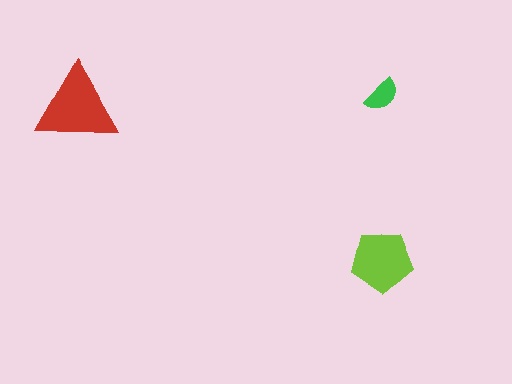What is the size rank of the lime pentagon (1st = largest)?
2nd.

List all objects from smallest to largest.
The green semicircle, the lime pentagon, the red triangle.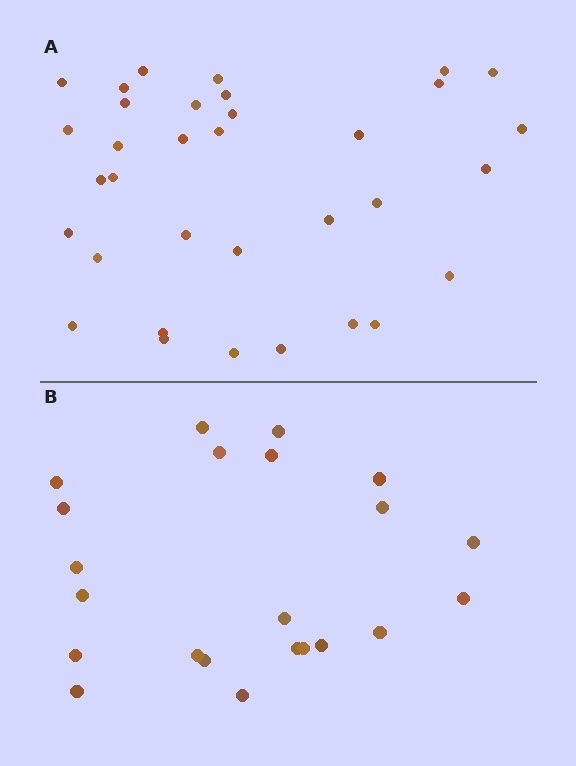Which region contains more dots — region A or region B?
Region A (the top region) has more dots.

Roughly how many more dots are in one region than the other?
Region A has roughly 12 or so more dots than region B.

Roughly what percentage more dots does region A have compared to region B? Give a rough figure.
About 55% more.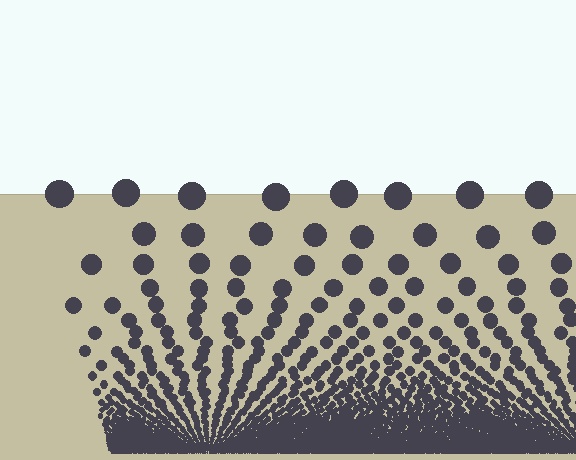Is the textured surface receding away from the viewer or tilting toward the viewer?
The surface appears to tilt toward the viewer. Texture elements get larger and sparser toward the top.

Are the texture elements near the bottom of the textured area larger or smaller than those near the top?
Smaller. The gradient is inverted — elements near the bottom are smaller and denser.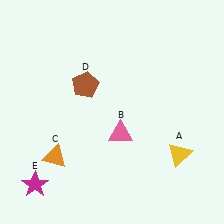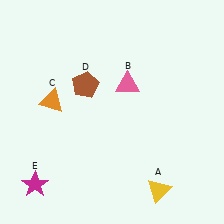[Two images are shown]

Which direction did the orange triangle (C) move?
The orange triangle (C) moved up.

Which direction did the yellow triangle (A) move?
The yellow triangle (A) moved down.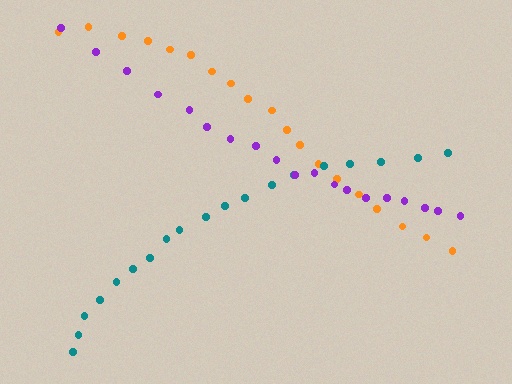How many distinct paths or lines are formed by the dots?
There are 3 distinct paths.